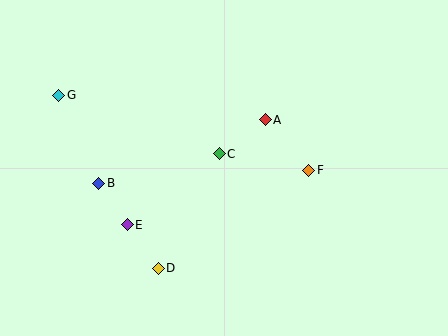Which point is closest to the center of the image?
Point C at (219, 154) is closest to the center.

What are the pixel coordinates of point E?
Point E is at (127, 225).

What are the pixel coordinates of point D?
Point D is at (158, 269).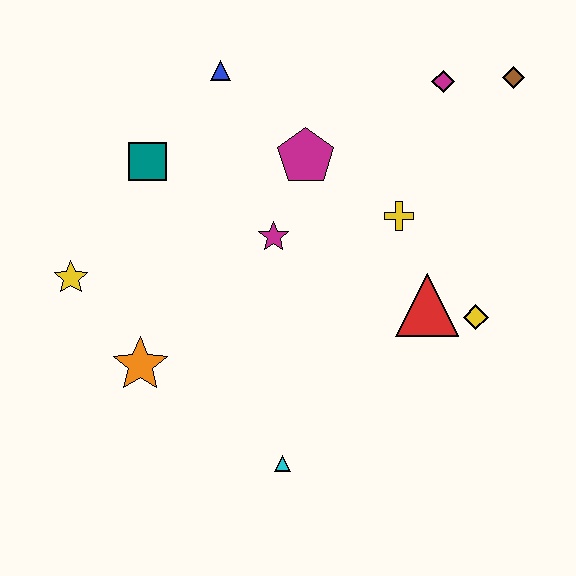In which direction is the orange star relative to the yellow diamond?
The orange star is to the left of the yellow diamond.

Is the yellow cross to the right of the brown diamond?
No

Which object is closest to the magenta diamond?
The brown diamond is closest to the magenta diamond.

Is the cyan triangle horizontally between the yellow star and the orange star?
No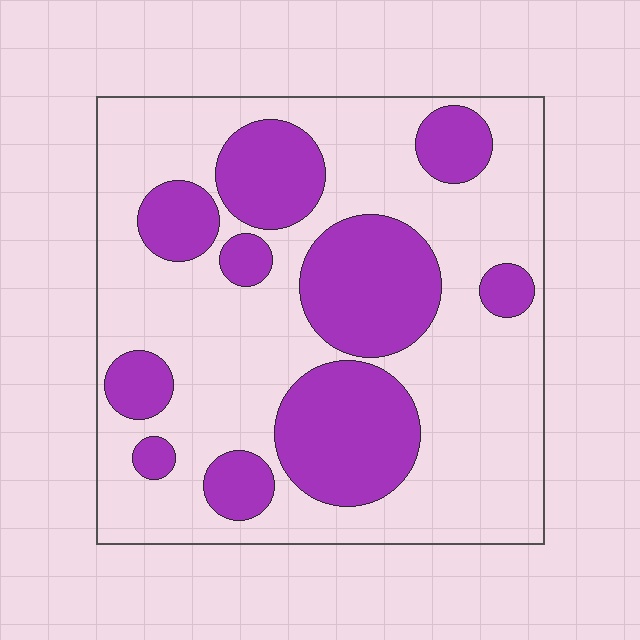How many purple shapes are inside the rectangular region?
10.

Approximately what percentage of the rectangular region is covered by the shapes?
Approximately 35%.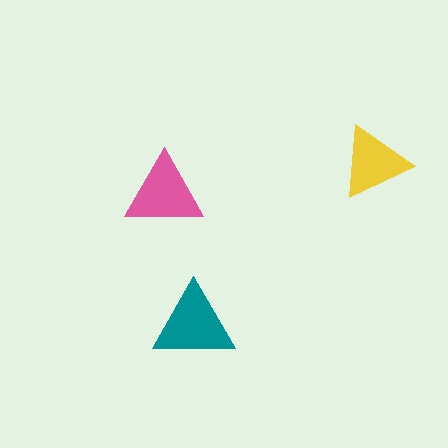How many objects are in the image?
There are 3 objects in the image.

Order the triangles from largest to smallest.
the teal one, the pink one, the yellow one.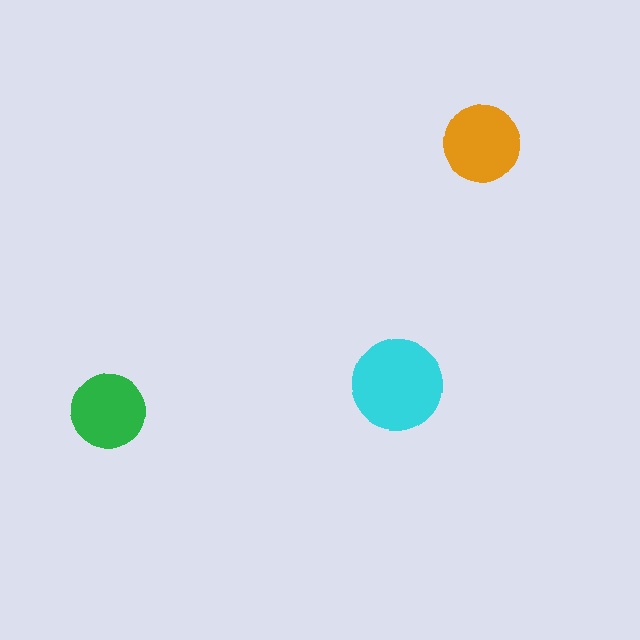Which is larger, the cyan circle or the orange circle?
The cyan one.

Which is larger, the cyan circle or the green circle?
The cyan one.